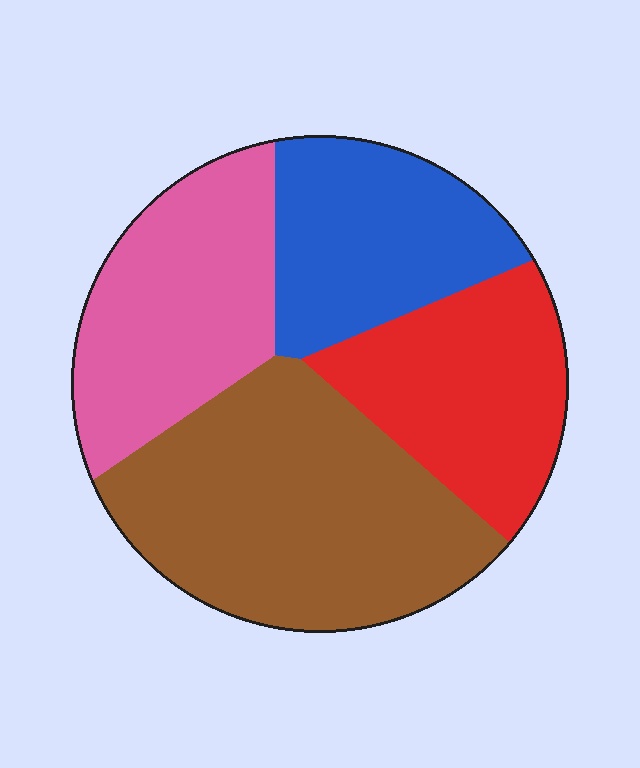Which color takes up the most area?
Brown, at roughly 35%.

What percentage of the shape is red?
Red covers about 20% of the shape.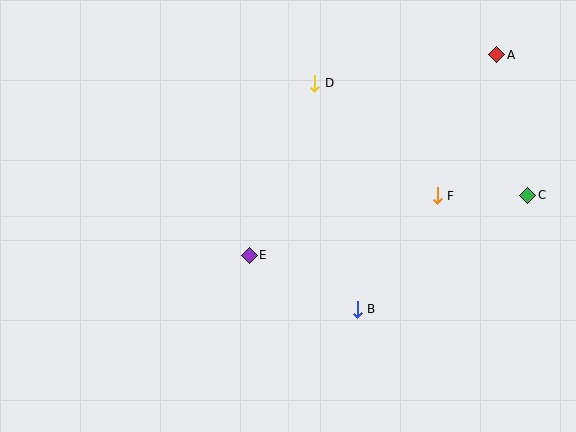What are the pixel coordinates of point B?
Point B is at (357, 309).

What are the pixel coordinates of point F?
Point F is at (437, 196).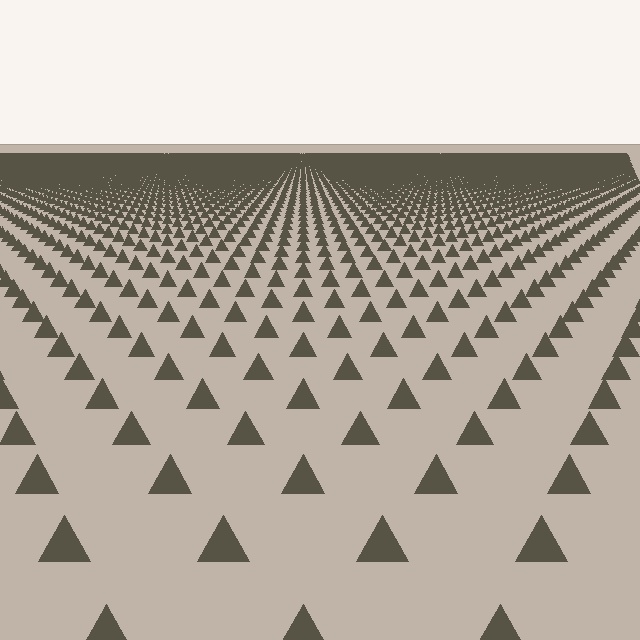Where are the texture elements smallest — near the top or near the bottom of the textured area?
Near the top.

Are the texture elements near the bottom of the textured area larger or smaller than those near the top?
Larger. Near the bottom, elements are closer to the viewer and appear at a bigger on-screen size.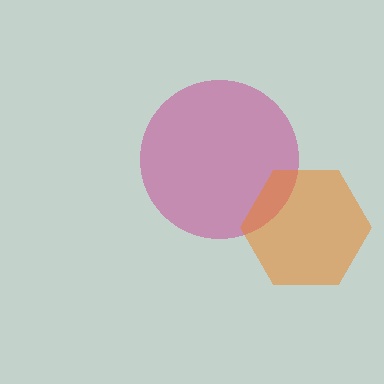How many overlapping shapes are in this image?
There are 2 overlapping shapes in the image.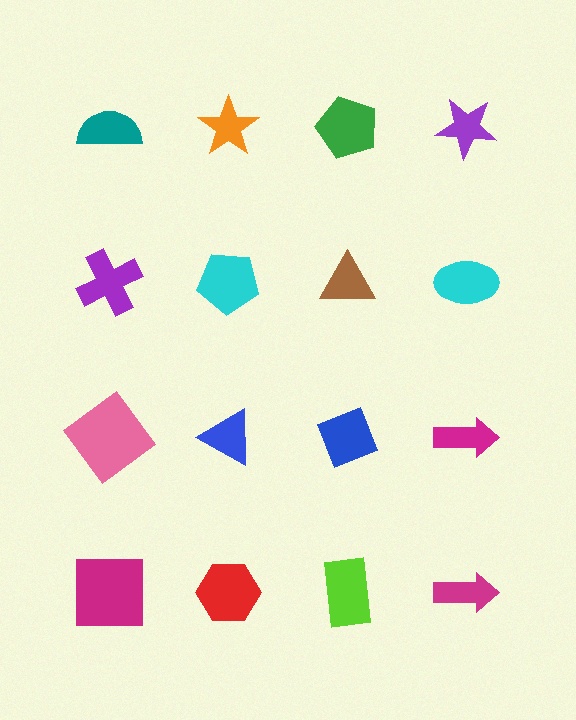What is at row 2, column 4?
A cyan ellipse.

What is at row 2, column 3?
A brown triangle.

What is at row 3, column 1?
A pink diamond.